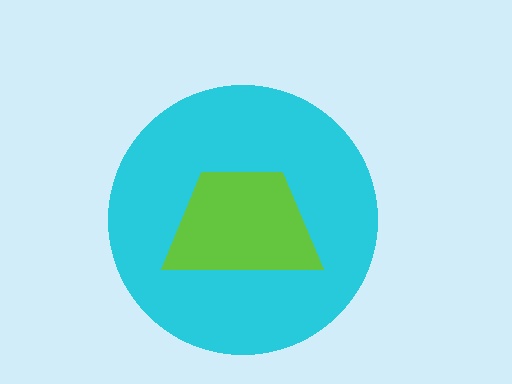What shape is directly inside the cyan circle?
The lime trapezoid.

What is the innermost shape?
The lime trapezoid.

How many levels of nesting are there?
2.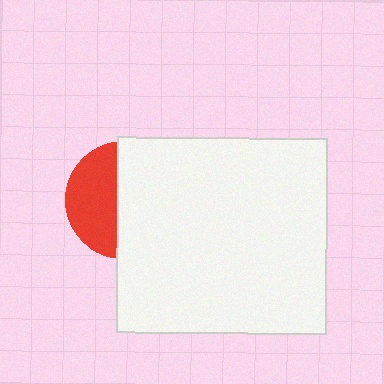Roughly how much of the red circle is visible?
A small part of it is visible (roughly 43%).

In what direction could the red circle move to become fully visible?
The red circle could move left. That would shift it out from behind the white rectangle entirely.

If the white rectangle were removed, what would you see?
You would see the complete red circle.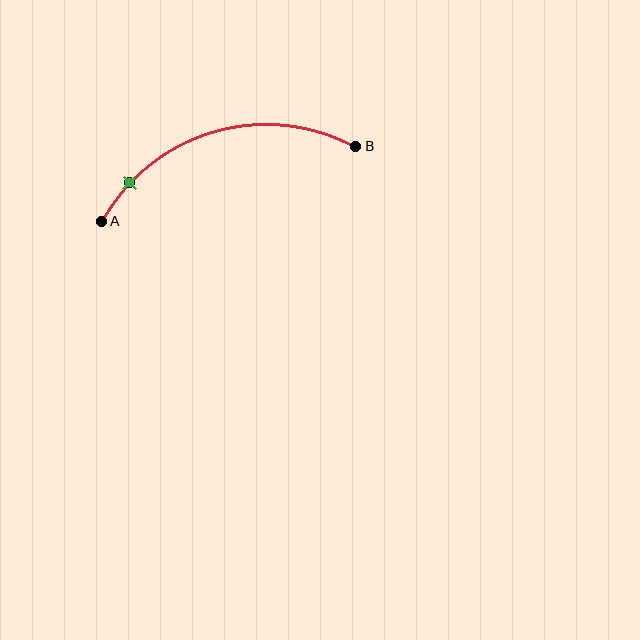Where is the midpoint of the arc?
The arc midpoint is the point on the curve farthest from the straight line joining A and B. It sits above that line.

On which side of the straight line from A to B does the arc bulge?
The arc bulges above the straight line connecting A and B.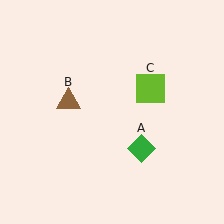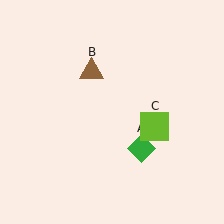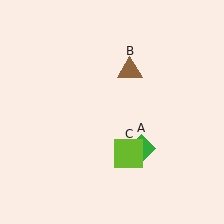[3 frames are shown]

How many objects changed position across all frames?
2 objects changed position: brown triangle (object B), lime square (object C).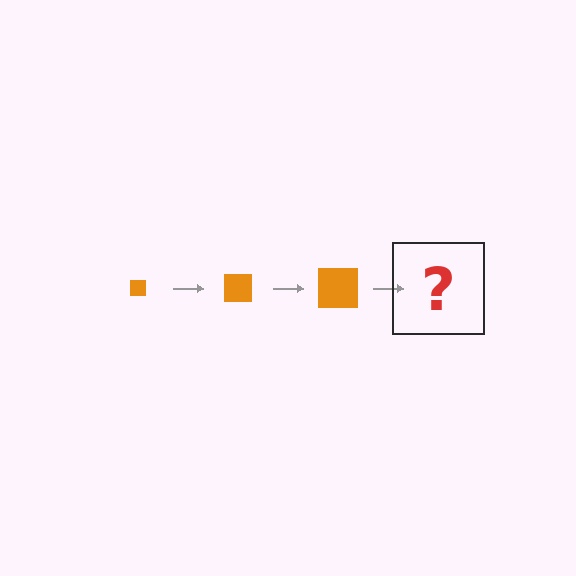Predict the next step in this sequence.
The next step is an orange square, larger than the previous one.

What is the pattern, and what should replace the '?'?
The pattern is that the square gets progressively larger each step. The '?' should be an orange square, larger than the previous one.